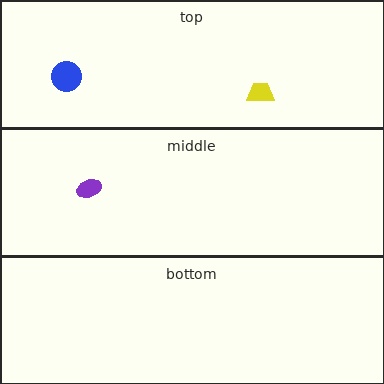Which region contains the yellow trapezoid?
The top region.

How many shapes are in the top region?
2.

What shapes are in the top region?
The blue circle, the yellow trapezoid.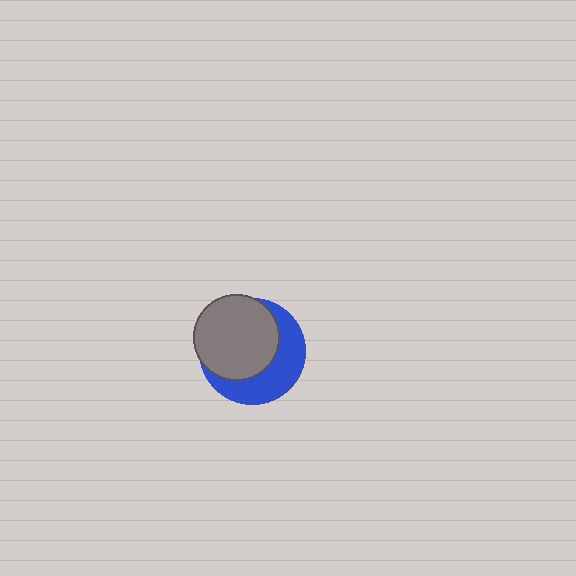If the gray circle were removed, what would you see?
You would see the complete blue circle.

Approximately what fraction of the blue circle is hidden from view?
Roughly 58% of the blue circle is hidden behind the gray circle.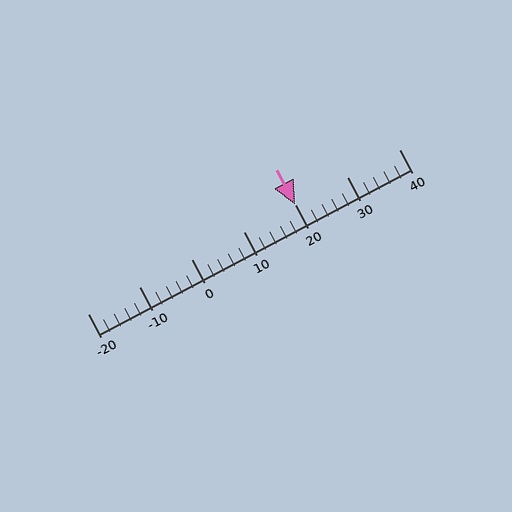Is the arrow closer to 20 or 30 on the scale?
The arrow is closer to 20.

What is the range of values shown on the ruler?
The ruler shows values from -20 to 40.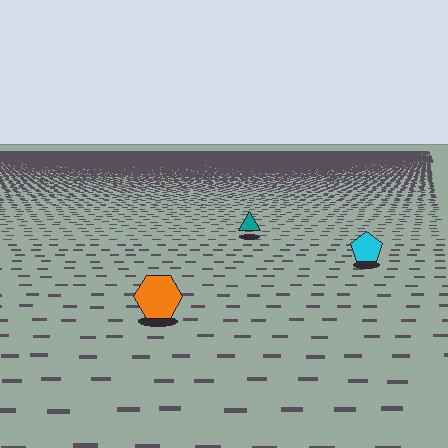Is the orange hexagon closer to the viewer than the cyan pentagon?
Yes. The orange hexagon is closer — you can tell from the texture gradient: the ground texture is coarser near it.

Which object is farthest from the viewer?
The teal triangle is farthest from the viewer. It appears smaller and the ground texture around it is denser.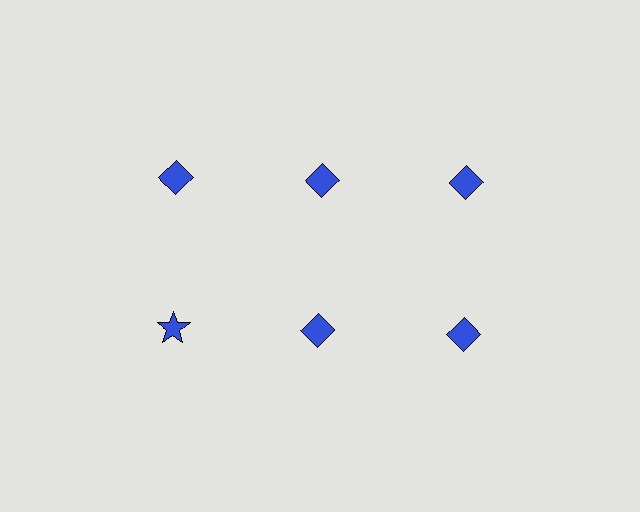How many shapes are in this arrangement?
There are 6 shapes arranged in a grid pattern.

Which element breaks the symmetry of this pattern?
The blue star in the second row, leftmost column breaks the symmetry. All other shapes are blue diamonds.